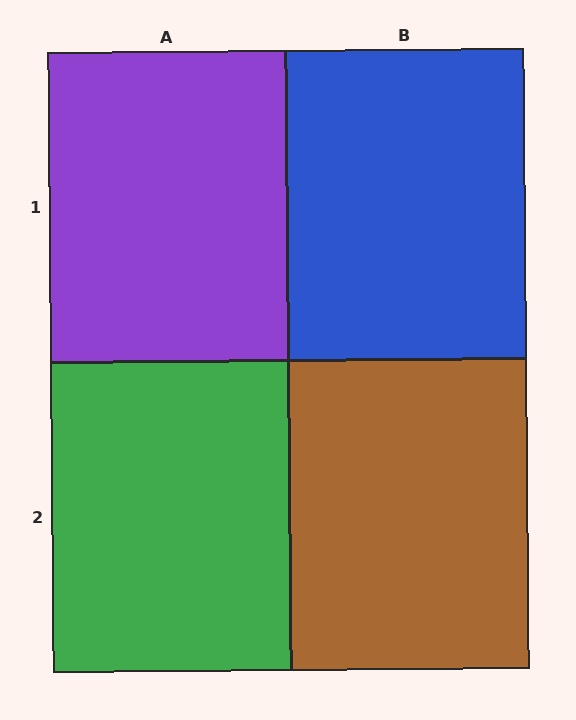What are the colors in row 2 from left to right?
Green, brown.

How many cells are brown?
1 cell is brown.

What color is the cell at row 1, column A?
Purple.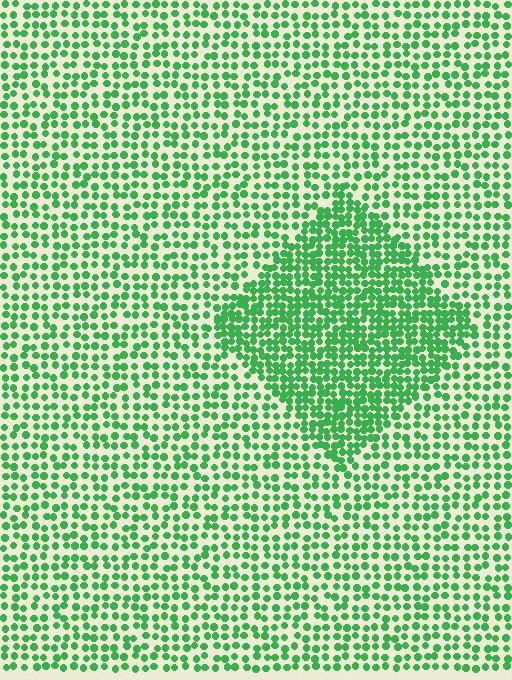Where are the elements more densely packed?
The elements are more densely packed inside the diamond boundary.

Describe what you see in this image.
The image contains small green elements arranged at two different densities. A diamond-shaped region is visible where the elements are more densely packed than the surrounding area.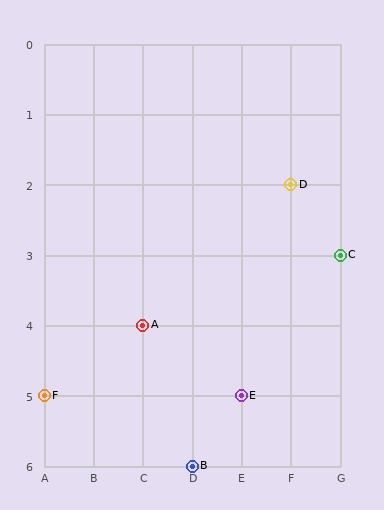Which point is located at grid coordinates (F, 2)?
Point D is at (F, 2).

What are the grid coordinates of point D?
Point D is at grid coordinates (F, 2).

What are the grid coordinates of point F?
Point F is at grid coordinates (A, 5).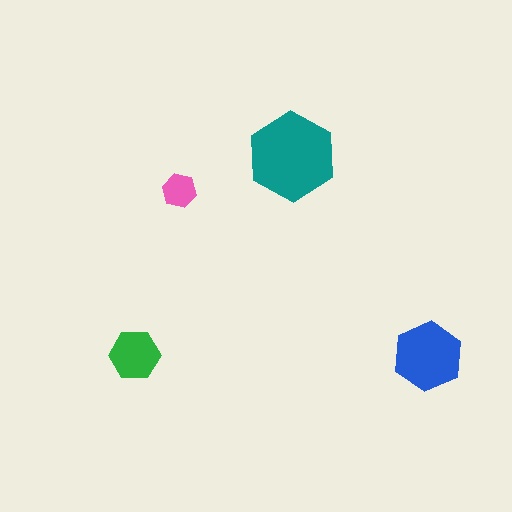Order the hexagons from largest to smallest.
the teal one, the blue one, the green one, the pink one.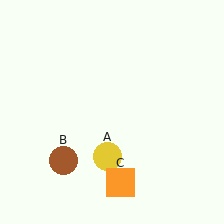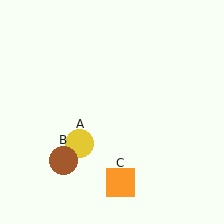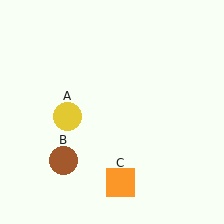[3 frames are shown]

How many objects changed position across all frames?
1 object changed position: yellow circle (object A).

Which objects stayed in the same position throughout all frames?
Brown circle (object B) and orange square (object C) remained stationary.